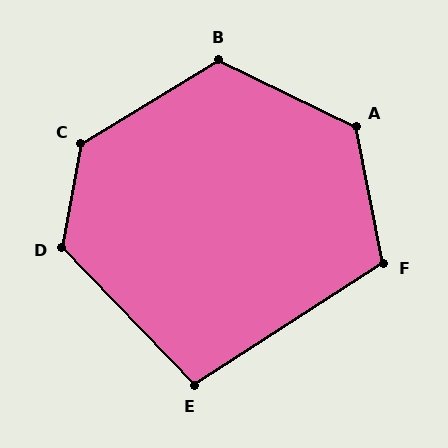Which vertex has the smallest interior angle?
E, at approximately 101 degrees.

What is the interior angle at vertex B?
Approximately 123 degrees (obtuse).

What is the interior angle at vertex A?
Approximately 127 degrees (obtuse).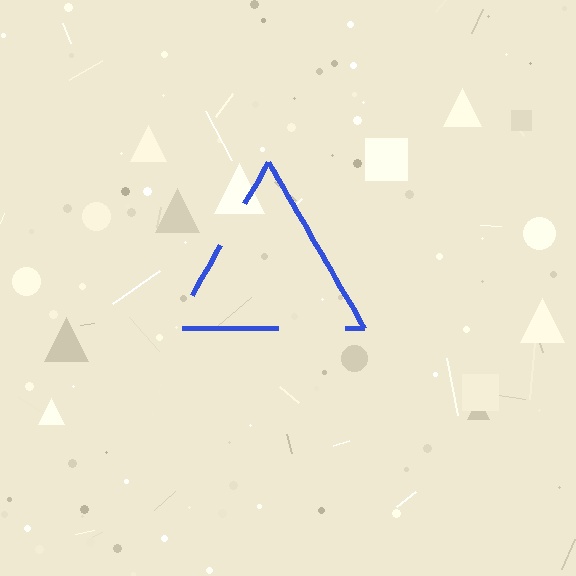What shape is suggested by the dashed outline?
The dashed outline suggests a triangle.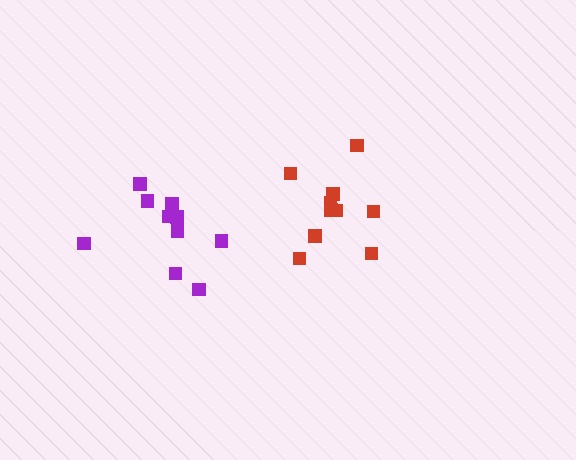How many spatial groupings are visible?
There are 2 spatial groupings.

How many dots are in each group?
Group 1: 11 dots, Group 2: 10 dots (21 total).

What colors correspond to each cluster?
The clusters are colored: purple, red.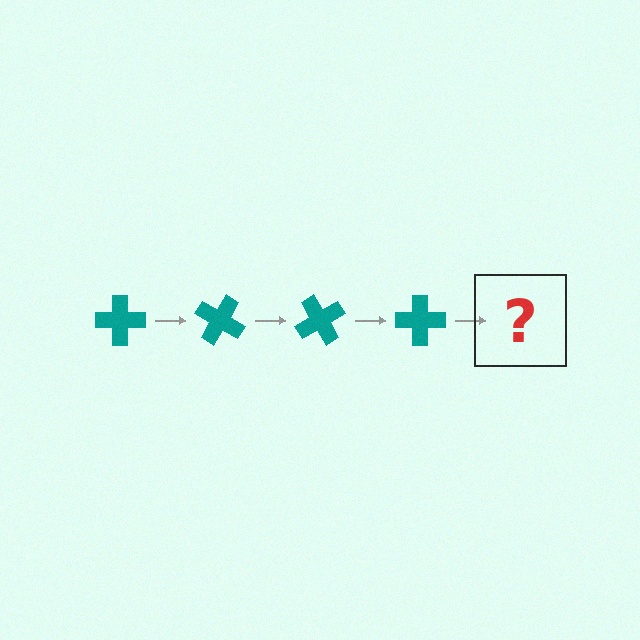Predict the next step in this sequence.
The next step is a teal cross rotated 120 degrees.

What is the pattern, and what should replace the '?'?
The pattern is that the cross rotates 30 degrees each step. The '?' should be a teal cross rotated 120 degrees.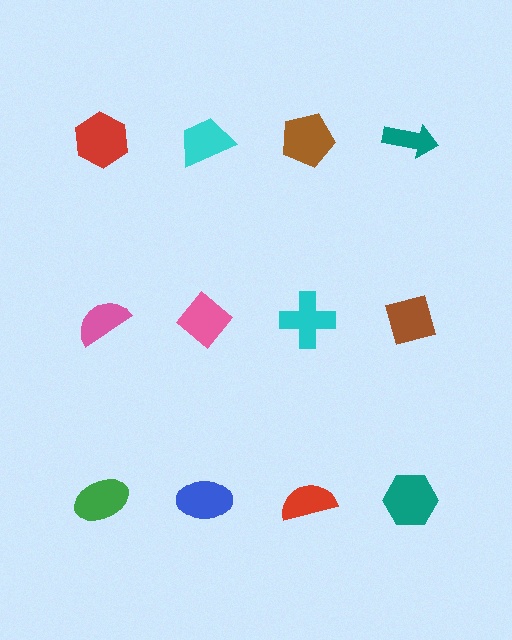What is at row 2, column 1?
A pink semicircle.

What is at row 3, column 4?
A teal hexagon.